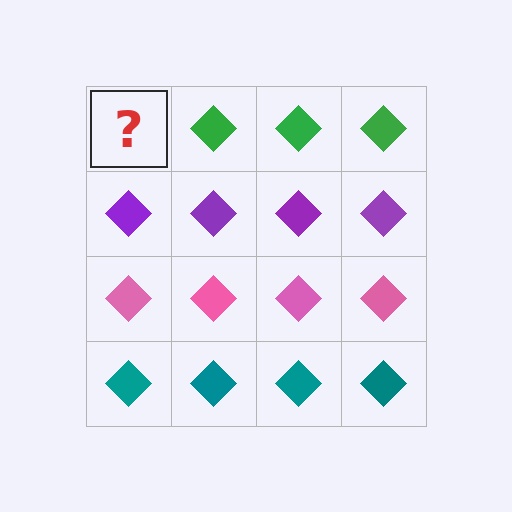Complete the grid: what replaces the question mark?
The question mark should be replaced with a green diamond.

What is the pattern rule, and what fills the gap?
The rule is that each row has a consistent color. The gap should be filled with a green diamond.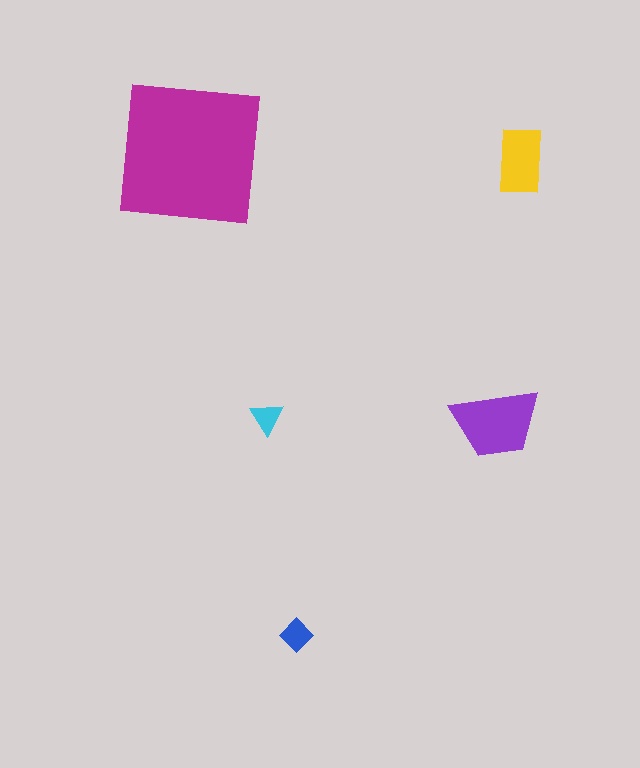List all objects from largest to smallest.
The magenta square, the purple trapezoid, the yellow rectangle, the blue diamond, the cyan triangle.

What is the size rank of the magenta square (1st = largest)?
1st.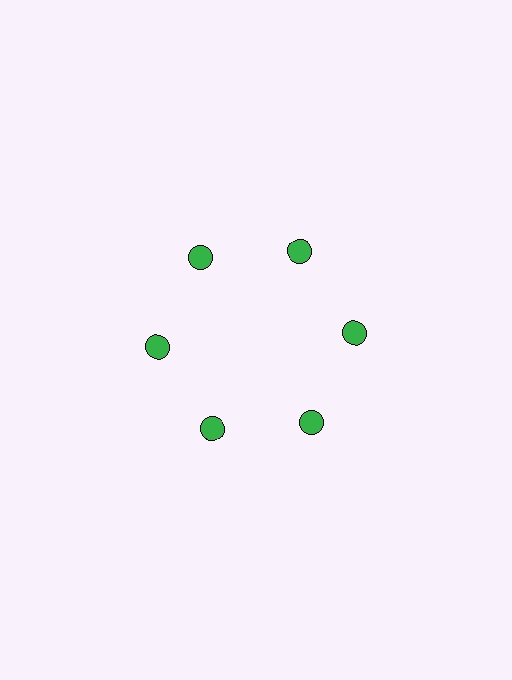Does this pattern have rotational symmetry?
Yes, this pattern has 6-fold rotational symmetry. It looks the same after rotating 60 degrees around the center.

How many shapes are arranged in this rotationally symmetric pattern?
There are 6 shapes, arranged in 6 groups of 1.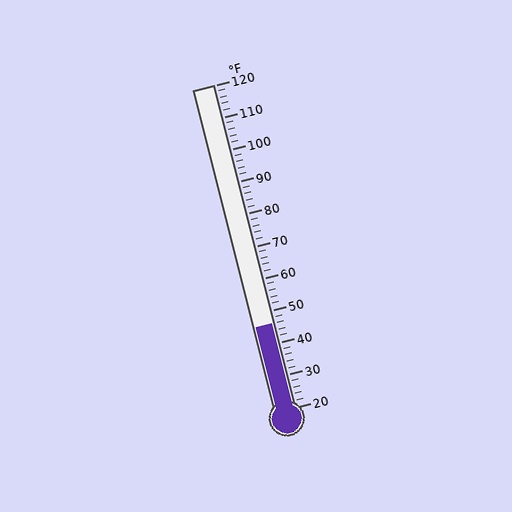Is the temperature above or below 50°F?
The temperature is below 50°F.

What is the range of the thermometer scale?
The thermometer scale ranges from 20°F to 120°F.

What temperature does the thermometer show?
The thermometer shows approximately 46°F.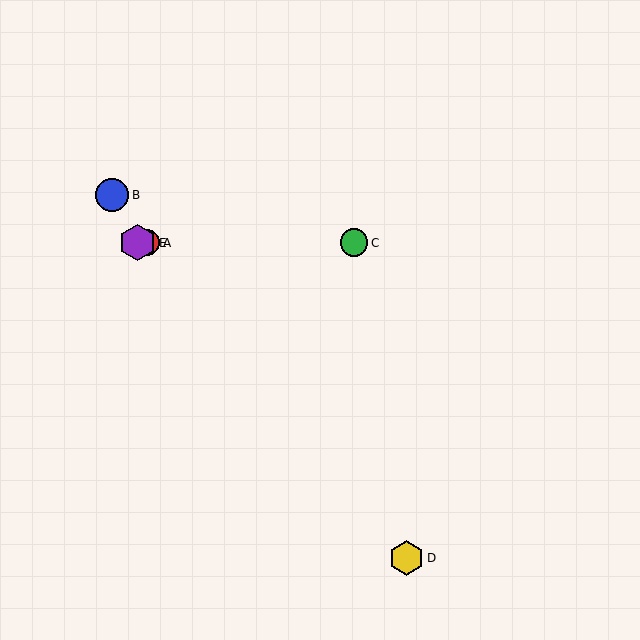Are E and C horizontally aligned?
Yes, both are at y≈243.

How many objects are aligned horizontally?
3 objects (A, C, E) are aligned horizontally.